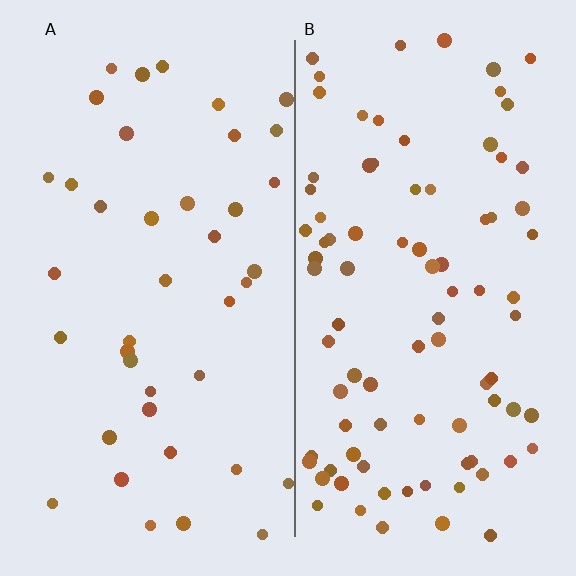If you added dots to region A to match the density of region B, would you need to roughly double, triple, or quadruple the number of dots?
Approximately double.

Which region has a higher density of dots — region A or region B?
B (the right).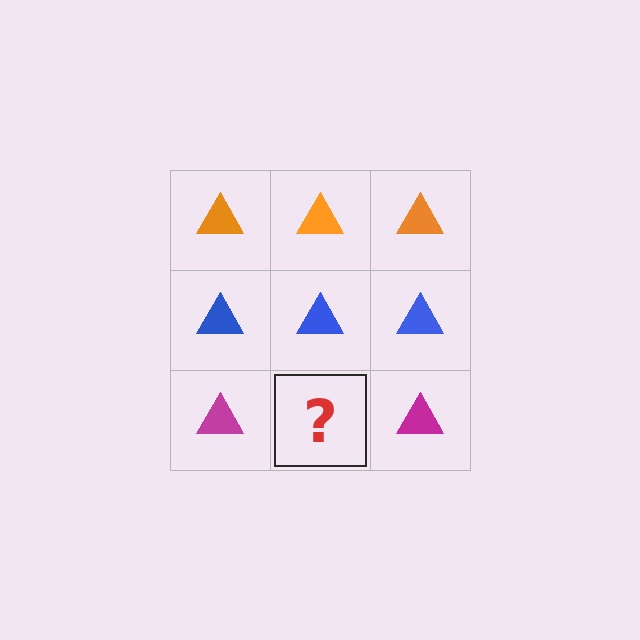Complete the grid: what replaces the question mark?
The question mark should be replaced with a magenta triangle.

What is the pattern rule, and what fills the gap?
The rule is that each row has a consistent color. The gap should be filled with a magenta triangle.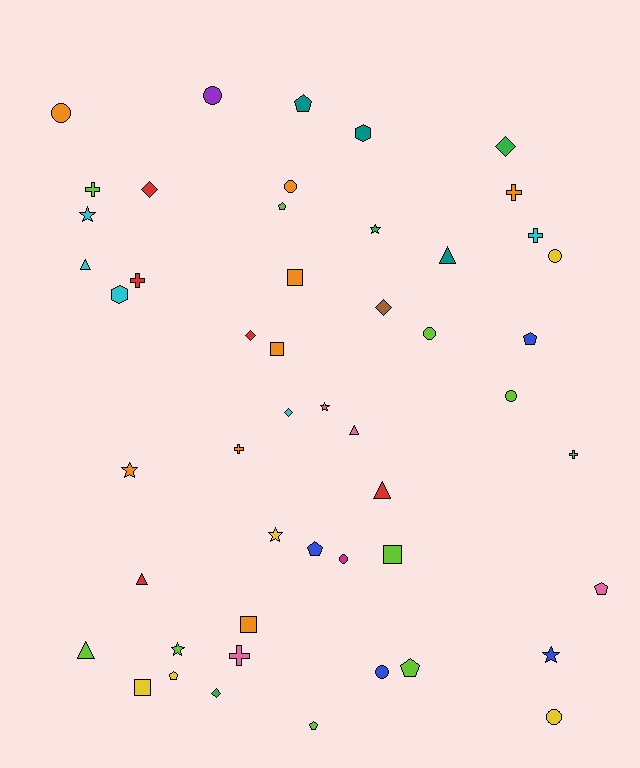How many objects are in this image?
There are 50 objects.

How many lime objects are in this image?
There are 10 lime objects.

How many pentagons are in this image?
There are 8 pentagons.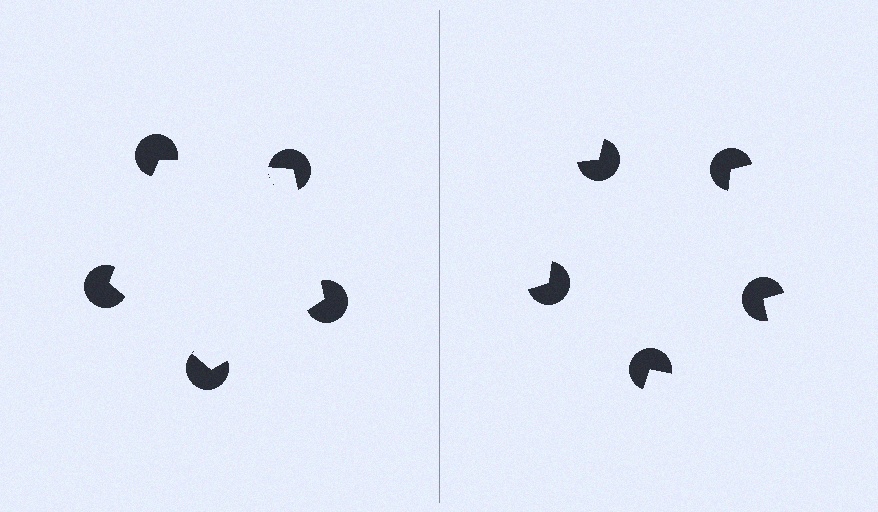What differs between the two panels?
The pac-man discs are positioned identically on both sides; only the wedge orientations differ. On the left they align to a pentagon; on the right they are misaligned.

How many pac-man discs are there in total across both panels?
10 — 5 on each side.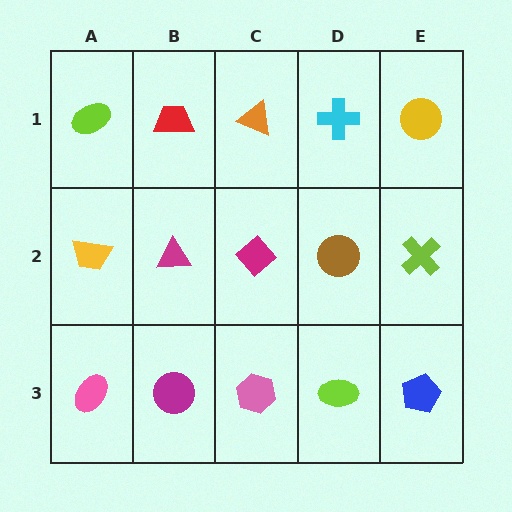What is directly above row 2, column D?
A cyan cross.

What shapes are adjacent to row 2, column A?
A lime ellipse (row 1, column A), a pink ellipse (row 3, column A), a magenta triangle (row 2, column B).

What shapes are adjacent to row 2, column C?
An orange triangle (row 1, column C), a pink hexagon (row 3, column C), a magenta triangle (row 2, column B), a brown circle (row 2, column D).